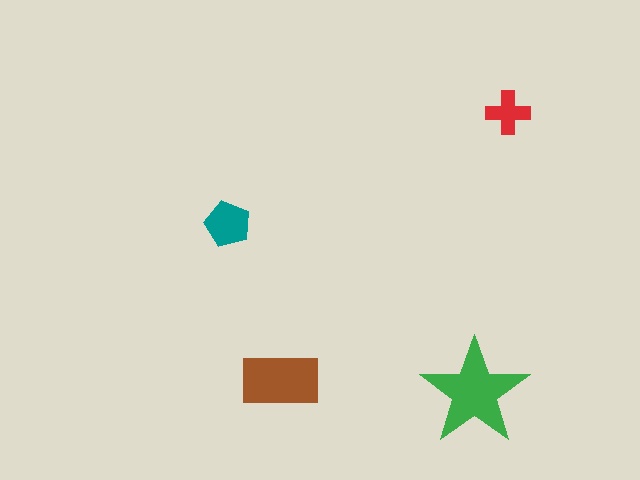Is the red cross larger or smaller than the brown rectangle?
Smaller.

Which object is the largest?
The green star.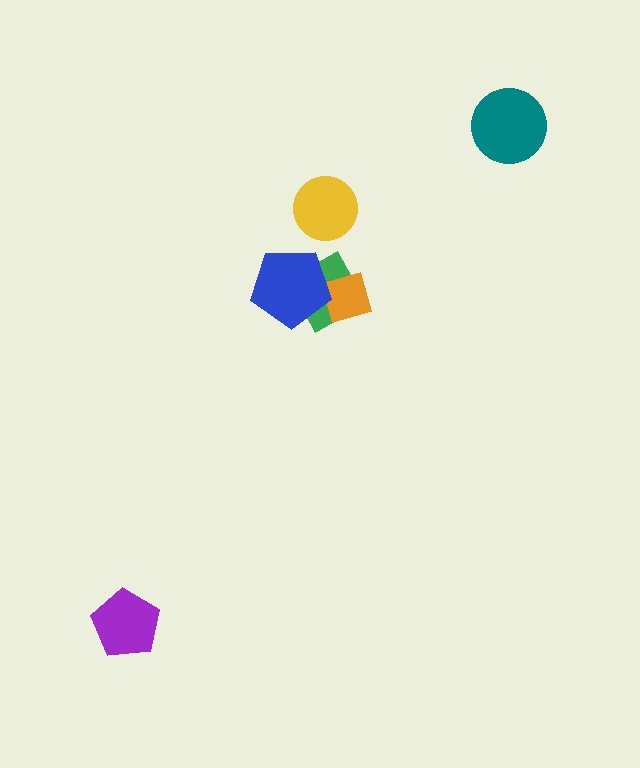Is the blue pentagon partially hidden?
No, no other shape covers it.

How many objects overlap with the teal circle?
0 objects overlap with the teal circle.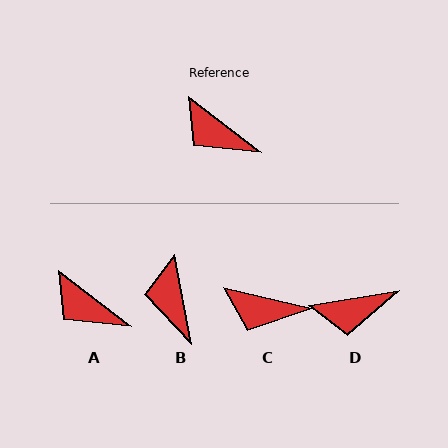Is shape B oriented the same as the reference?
No, it is off by about 42 degrees.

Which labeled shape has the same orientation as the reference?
A.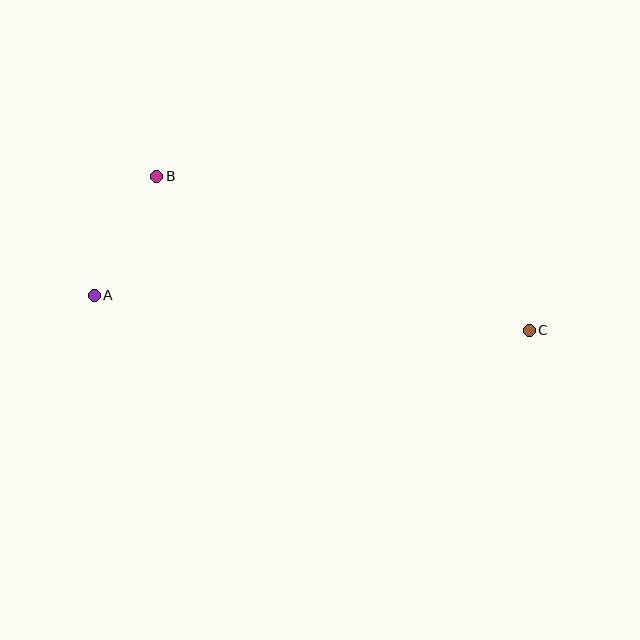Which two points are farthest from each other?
Points A and C are farthest from each other.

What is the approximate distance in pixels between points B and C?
The distance between B and C is approximately 403 pixels.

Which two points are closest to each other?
Points A and B are closest to each other.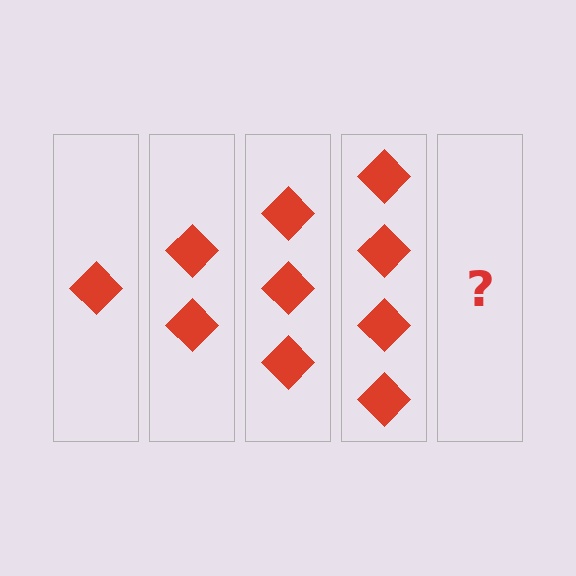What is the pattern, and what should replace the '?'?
The pattern is that each step adds one more diamond. The '?' should be 5 diamonds.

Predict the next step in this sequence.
The next step is 5 diamonds.